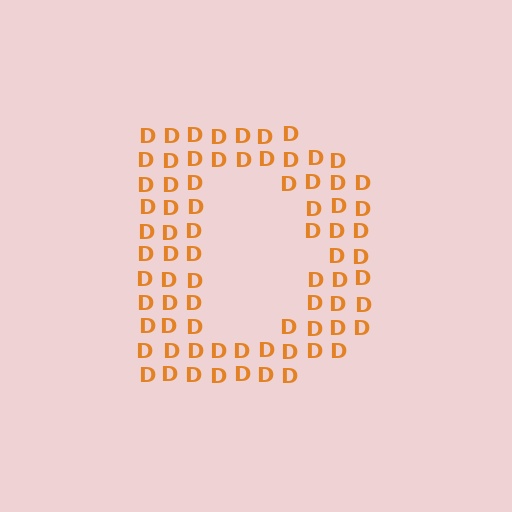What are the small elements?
The small elements are letter D's.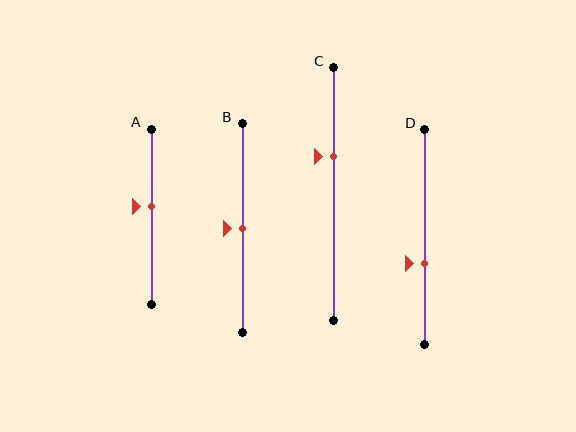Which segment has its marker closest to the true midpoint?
Segment B has its marker closest to the true midpoint.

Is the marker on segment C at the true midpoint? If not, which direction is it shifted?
No, the marker on segment C is shifted upward by about 15% of the segment length.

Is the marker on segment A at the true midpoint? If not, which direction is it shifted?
No, the marker on segment A is shifted upward by about 6% of the segment length.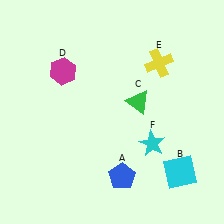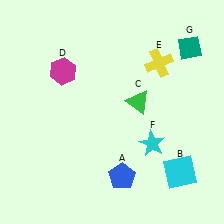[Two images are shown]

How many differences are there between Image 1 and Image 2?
There is 1 difference between the two images.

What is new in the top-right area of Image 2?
A teal diamond (G) was added in the top-right area of Image 2.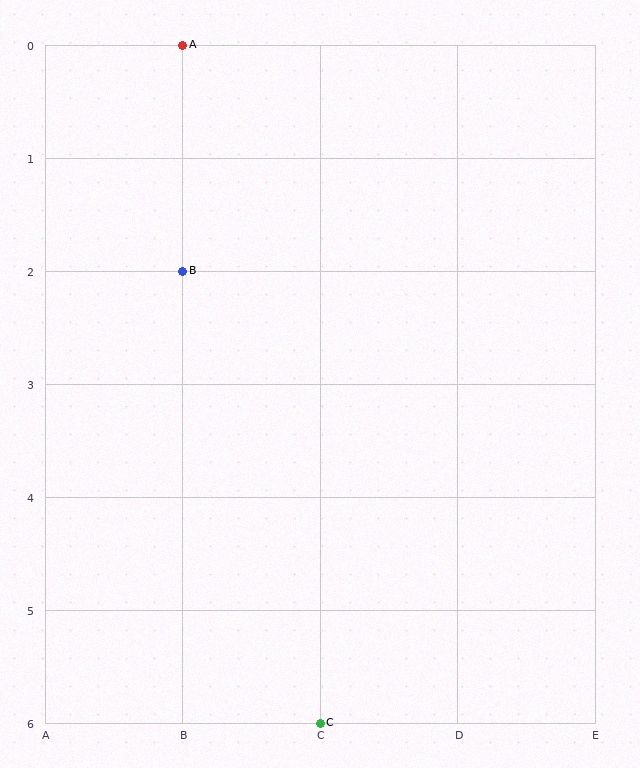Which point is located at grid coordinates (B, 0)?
Point A is at (B, 0).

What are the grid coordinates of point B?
Point B is at grid coordinates (B, 2).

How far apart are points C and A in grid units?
Points C and A are 1 column and 6 rows apart (about 6.1 grid units diagonally).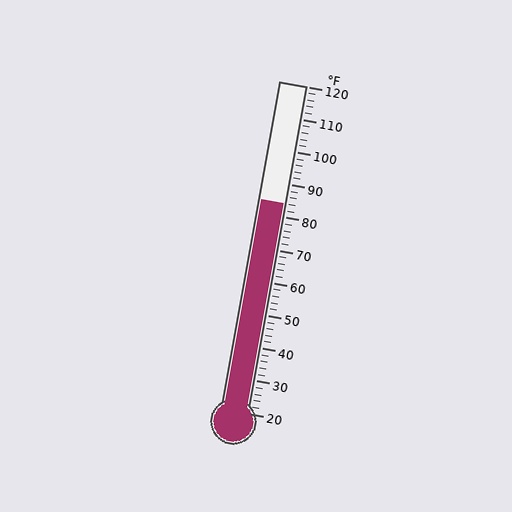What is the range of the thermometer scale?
The thermometer scale ranges from 20°F to 120°F.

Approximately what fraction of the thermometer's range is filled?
The thermometer is filled to approximately 65% of its range.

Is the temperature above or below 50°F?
The temperature is above 50°F.